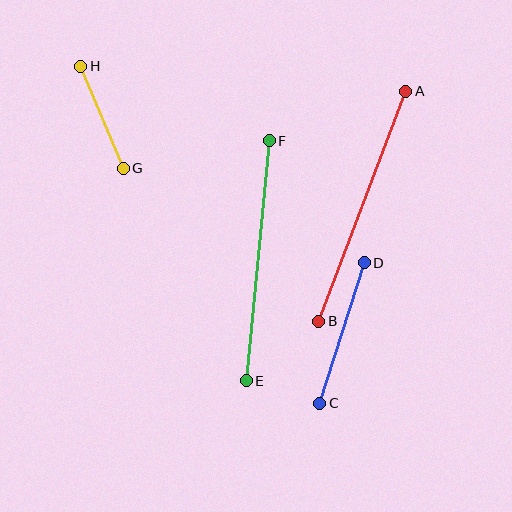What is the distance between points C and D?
The distance is approximately 148 pixels.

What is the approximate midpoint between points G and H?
The midpoint is at approximately (102, 117) pixels.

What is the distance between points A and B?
The distance is approximately 246 pixels.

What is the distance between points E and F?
The distance is approximately 241 pixels.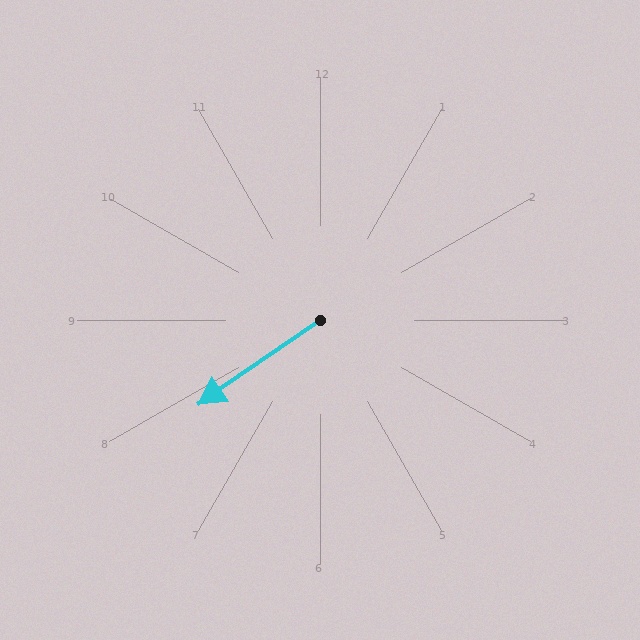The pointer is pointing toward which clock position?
Roughly 8 o'clock.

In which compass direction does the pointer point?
Southwest.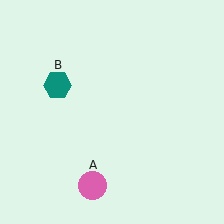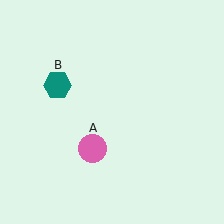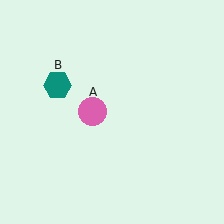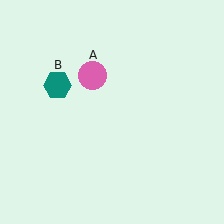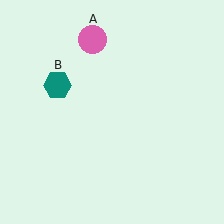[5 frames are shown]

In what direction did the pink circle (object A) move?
The pink circle (object A) moved up.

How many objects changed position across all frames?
1 object changed position: pink circle (object A).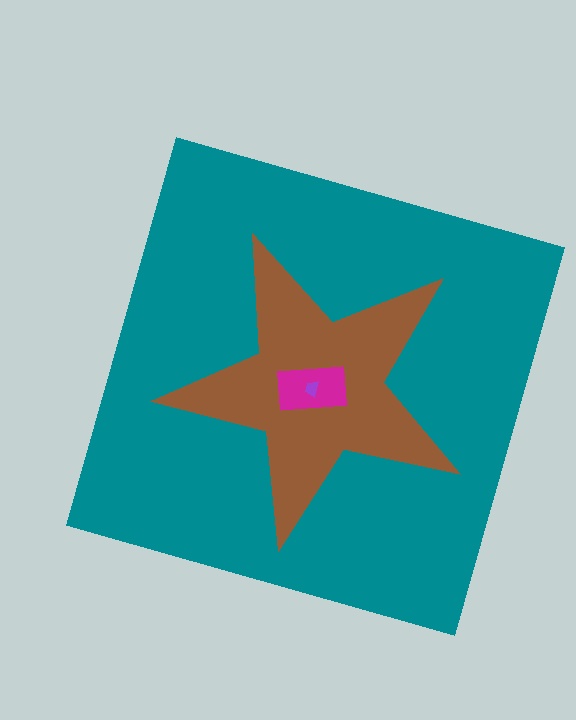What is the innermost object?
The purple trapezoid.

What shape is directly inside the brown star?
The magenta rectangle.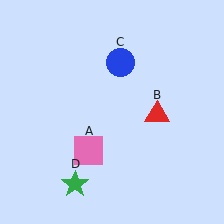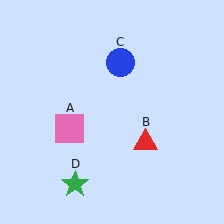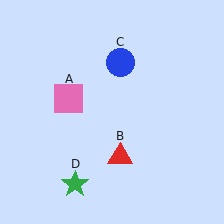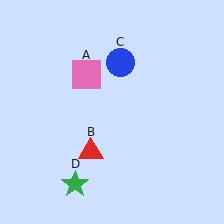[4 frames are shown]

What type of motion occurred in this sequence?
The pink square (object A), red triangle (object B) rotated clockwise around the center of the scene.